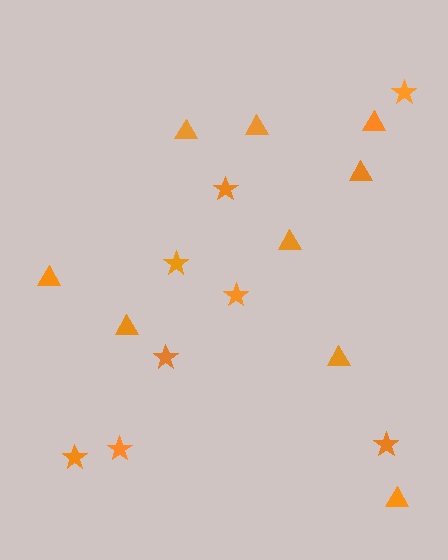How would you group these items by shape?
There are 2 groups: one group of triangles (9) and one group of stars (8).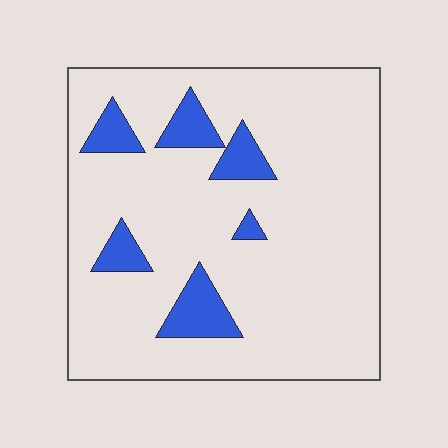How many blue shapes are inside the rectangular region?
6.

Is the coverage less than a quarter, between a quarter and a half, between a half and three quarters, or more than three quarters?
Less than a quarter.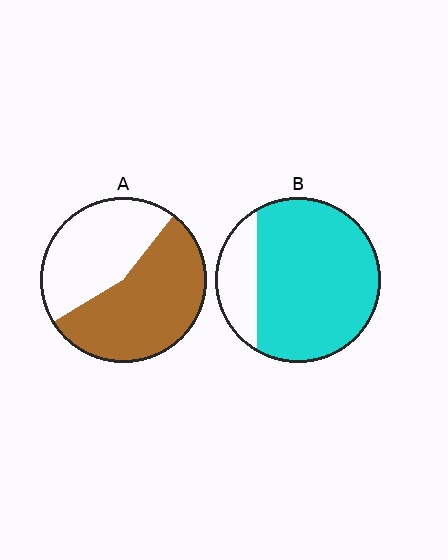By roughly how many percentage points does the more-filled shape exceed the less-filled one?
By roughly 25 percentage points (B over A).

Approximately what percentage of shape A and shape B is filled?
A is approximately 55% and B is approximately 80%.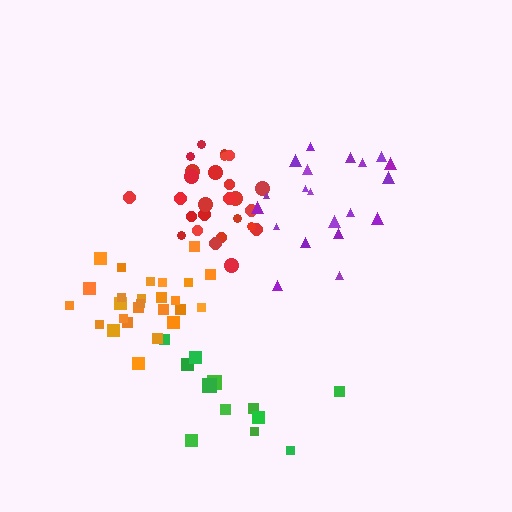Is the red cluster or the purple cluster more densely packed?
Red.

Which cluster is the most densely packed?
Red.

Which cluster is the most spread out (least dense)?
Green.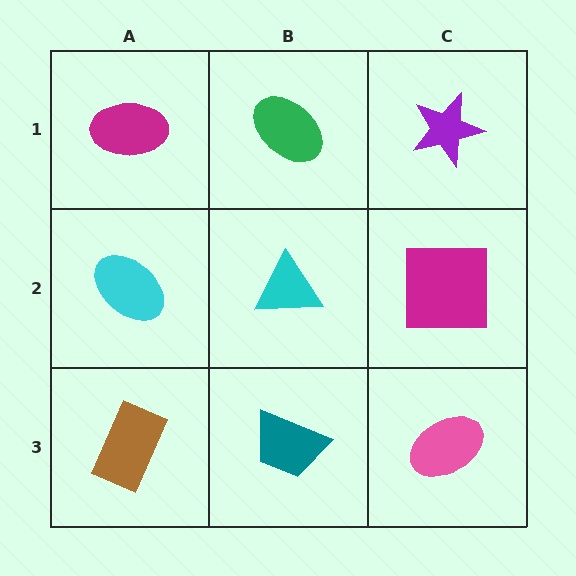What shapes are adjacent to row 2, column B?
A green ellipse (row 1, column B), a teal trapezoid (row 3, column B), a cyan ellipse (row 2, column A), a magenta square (row 2, column C).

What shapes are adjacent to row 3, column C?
A magenta square (row 2, column C), a teal trapezoid (row 3, column B).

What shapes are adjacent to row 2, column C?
A purple star (row 1, column C), a pink ellipse (row 3, column C), a cyan triangle (row 2, column B).